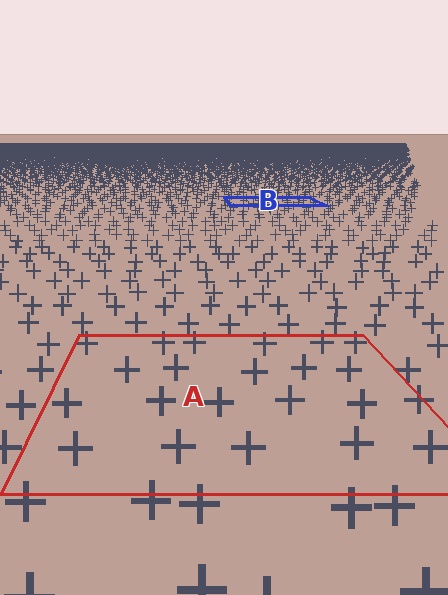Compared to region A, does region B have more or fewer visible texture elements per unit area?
Region B has more texture elements per unit area — they are packed more densely because it is farther away.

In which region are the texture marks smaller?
The texture marks are smaller in region B, because it is farther away.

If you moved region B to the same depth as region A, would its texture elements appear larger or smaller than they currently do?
They would appear larger. At a closer depth, the same texture elements are projected at a bigger on-screen size.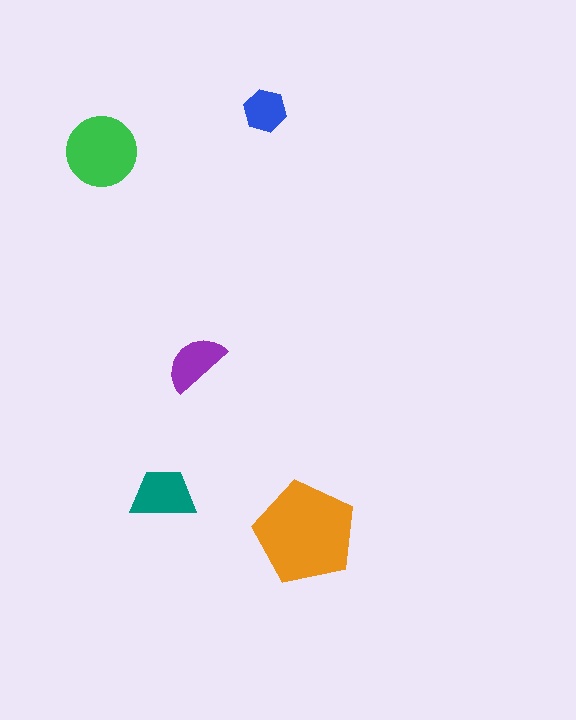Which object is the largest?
The orange pentagon.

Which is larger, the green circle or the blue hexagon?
The green circle.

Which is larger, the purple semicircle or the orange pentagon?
The orange pentagon.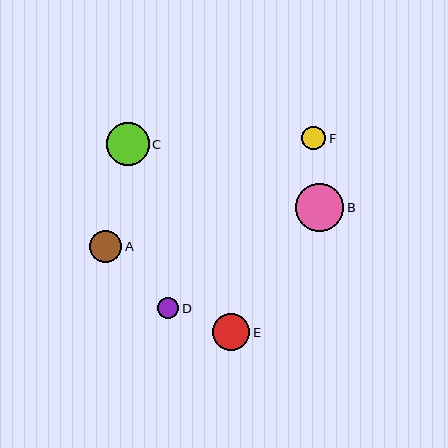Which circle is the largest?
Circle B is the largest with a size of approximately 48 pixels.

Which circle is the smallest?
Circle D is the smallest with a size of approximately 21 pixels.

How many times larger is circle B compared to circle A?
Circle B is approximately 1.5 times the size of circle A.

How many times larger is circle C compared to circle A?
Circle C is approximately 1.3 times the size of circle A.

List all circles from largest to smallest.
From largest to smallest: B, C, E, A, F, D.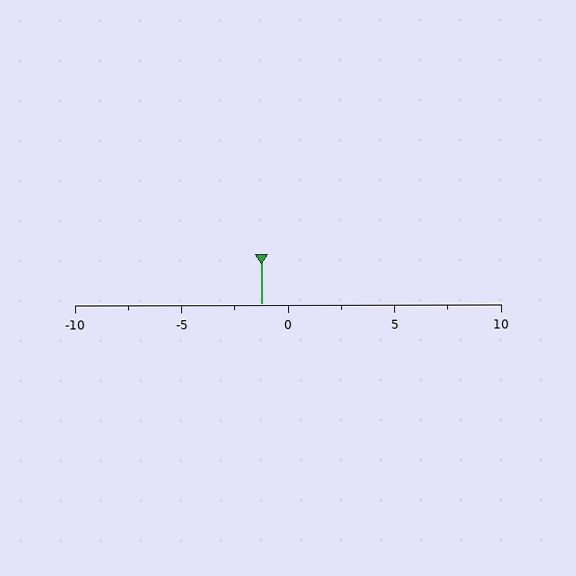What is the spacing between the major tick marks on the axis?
The major ticks are spaced 5 apart.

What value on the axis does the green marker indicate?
The marker indicates approximately -1.2.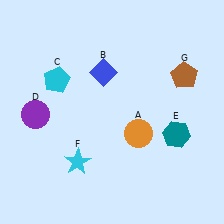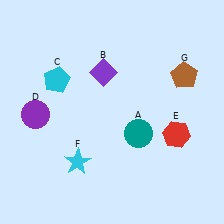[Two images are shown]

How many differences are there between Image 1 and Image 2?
There are 3 differences between the two images.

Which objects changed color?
A changed from orange to teal. B changed from blue to purple. E changed from teal to red.